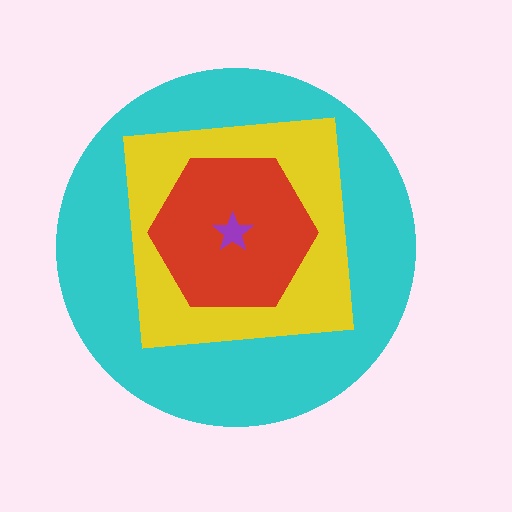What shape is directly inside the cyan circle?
The yellow square.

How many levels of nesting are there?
4.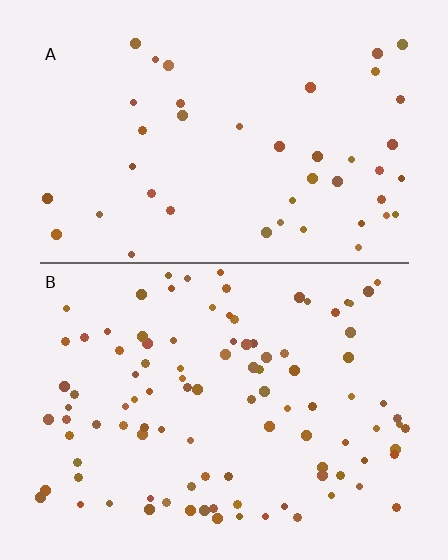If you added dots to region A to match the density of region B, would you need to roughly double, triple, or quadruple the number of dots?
Approximately double.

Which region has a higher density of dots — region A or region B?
B (the bottom).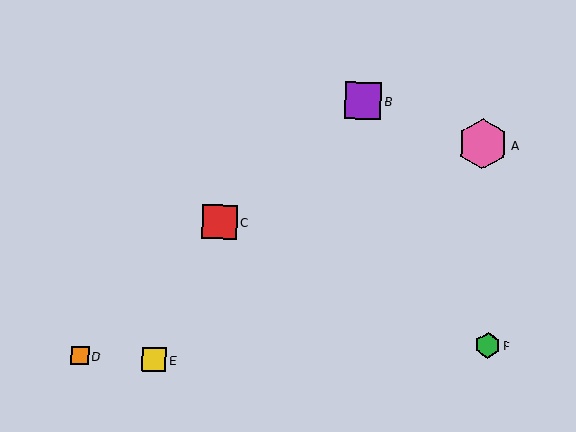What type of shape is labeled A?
Shape A is a pink hexagon.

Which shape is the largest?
The pink hexagon (labeled A) is the largest.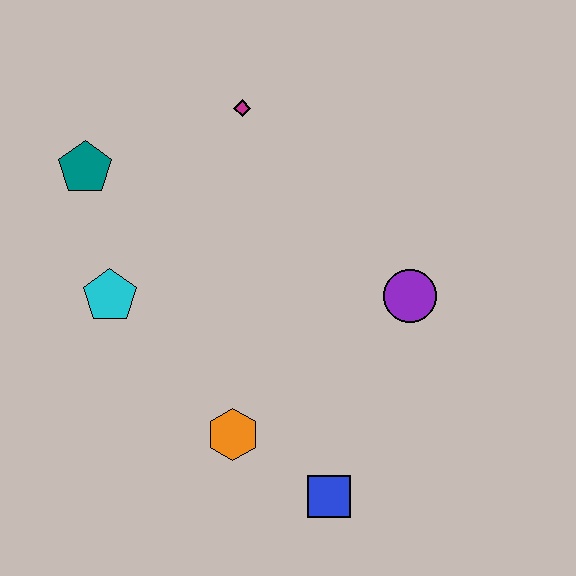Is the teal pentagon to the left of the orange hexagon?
Yes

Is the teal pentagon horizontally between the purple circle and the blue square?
No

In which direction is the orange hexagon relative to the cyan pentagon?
The orange hexagon is below the cyan pentagon.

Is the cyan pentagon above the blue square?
Yes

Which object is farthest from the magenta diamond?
The blue square is farthest from the magenta diamond.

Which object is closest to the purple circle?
The blue square is closest to the purple circle.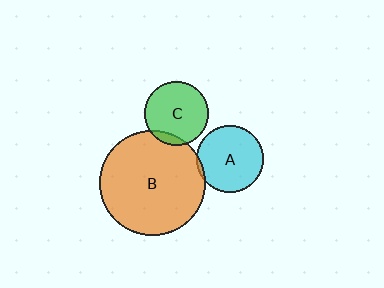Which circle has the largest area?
Circle B (orange).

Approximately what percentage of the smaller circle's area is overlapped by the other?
Approximately 10%.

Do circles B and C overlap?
Yes.